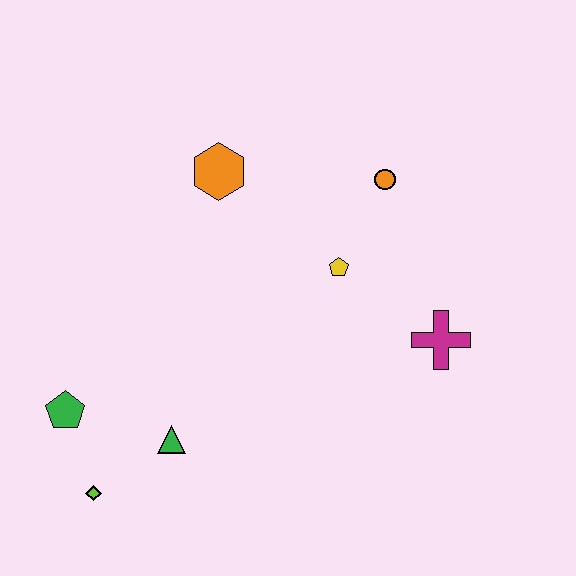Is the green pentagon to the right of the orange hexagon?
No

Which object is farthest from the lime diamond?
The orange circle is farthest from the lime diamond.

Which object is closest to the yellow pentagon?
The orange circle is closest to the yellow pentagon.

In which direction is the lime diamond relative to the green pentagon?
The lime diamond is below the green pentagon.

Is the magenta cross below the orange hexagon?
Yes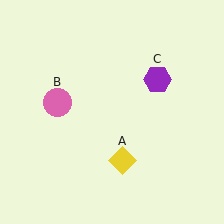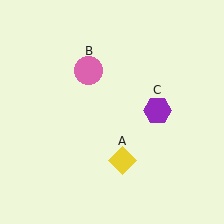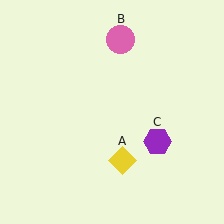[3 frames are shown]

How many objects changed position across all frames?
2 objects changed position: pink circle (object B), purple hexagon (object C).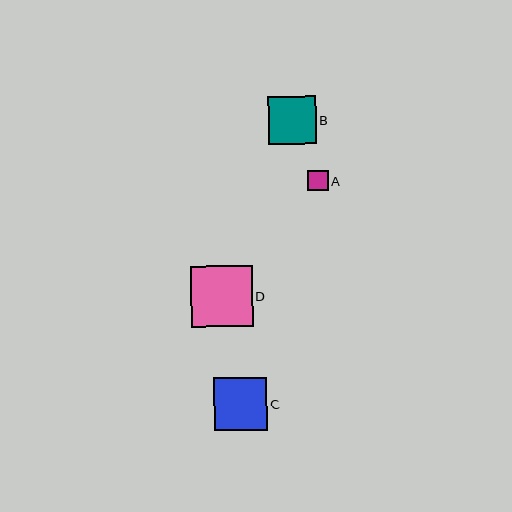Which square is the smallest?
Square A is the smallest with a size of approximately 21 pixels.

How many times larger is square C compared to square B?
Square C is approximately 1.1 times the size of square B.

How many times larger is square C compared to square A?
Square C is approximately 2.6 times the size of square A.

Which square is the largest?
Square D is the largest with a size of approximately 61 pixels.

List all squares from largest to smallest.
From largest to smallest: D, C, B, A.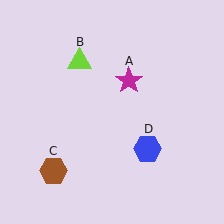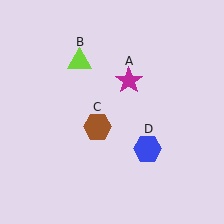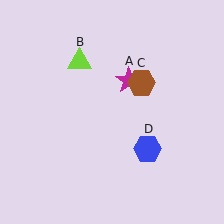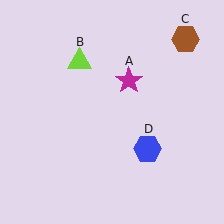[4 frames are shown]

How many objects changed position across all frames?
1 object changed position: brown hexagon (object C).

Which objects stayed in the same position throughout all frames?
Magenta star (object A) and lime triangle (object B) and blue hexagon (object D) remained stationary.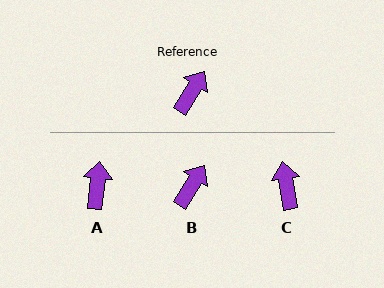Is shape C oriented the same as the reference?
No, it is off by about 42 degrees.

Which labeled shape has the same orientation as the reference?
B.